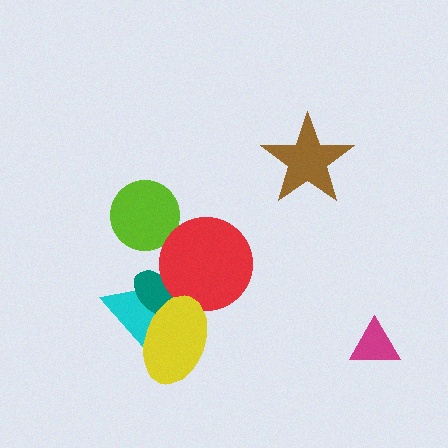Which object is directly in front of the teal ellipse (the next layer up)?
The red circle is directly in front of the teal ellipse.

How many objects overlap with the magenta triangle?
0 objects overlap with the magenta triangle.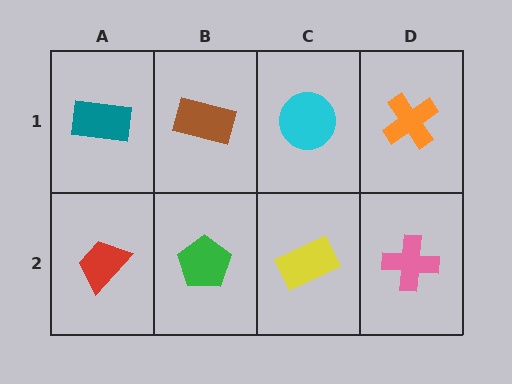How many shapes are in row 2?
4 shapes.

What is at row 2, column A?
A red trapezoid.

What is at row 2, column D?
A pink cross.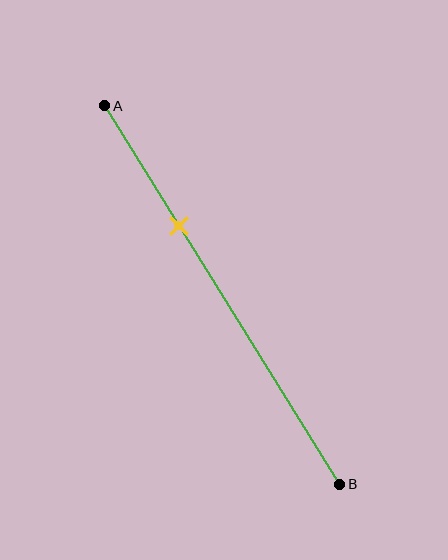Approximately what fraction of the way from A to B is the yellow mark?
The yellow mark is approximately 30% of the way from A to B.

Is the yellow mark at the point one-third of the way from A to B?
Yes, the mark is approximately at the one-third point.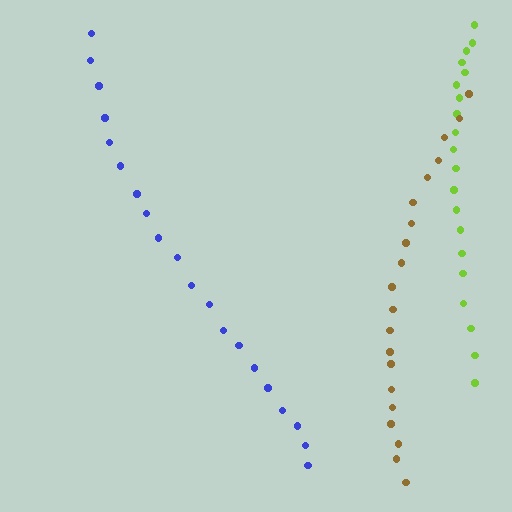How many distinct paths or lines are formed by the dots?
There are 3 distinct paths.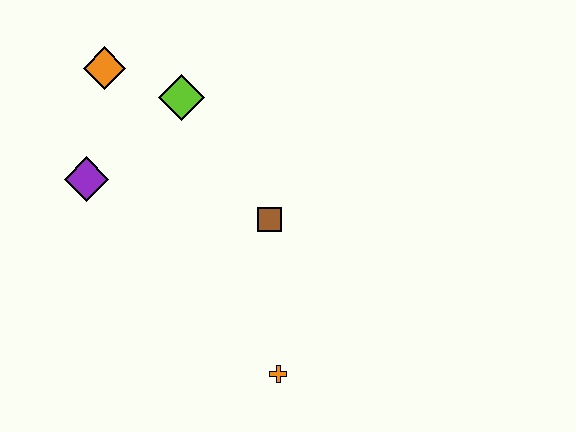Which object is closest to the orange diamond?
The lime diamond is closest to the orange diamond.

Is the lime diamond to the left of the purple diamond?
No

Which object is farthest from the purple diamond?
The orange cross is farthest from the purple diamond.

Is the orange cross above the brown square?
No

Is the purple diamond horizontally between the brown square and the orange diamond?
No